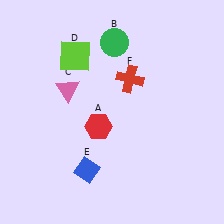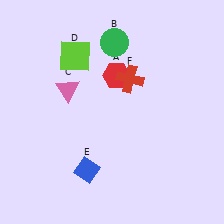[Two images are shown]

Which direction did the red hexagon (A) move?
The red hexagon (A) moved up.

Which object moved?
The red hexagon (A) moved up.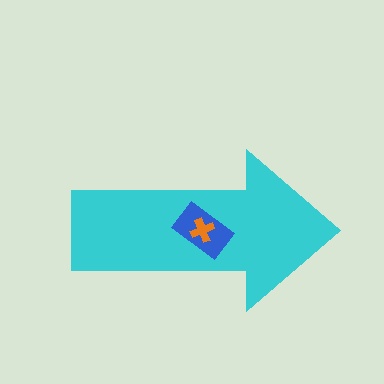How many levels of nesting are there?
3.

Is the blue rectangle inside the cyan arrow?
Yes.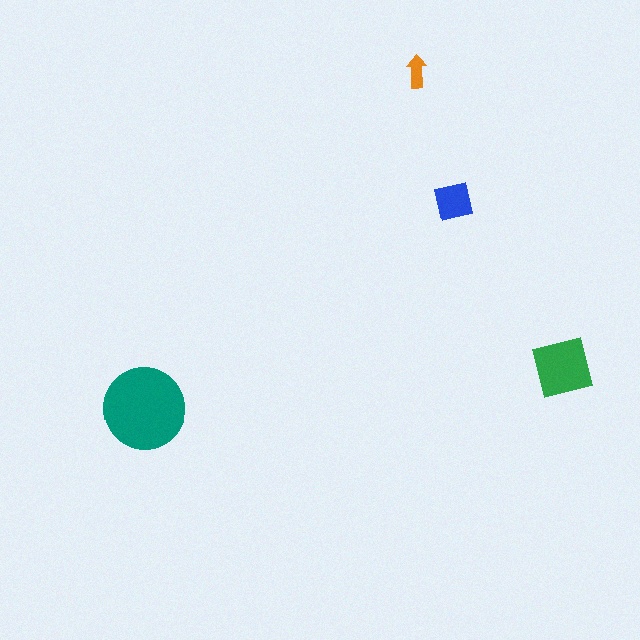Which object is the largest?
The teal circle.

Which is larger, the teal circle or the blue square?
The teal circle.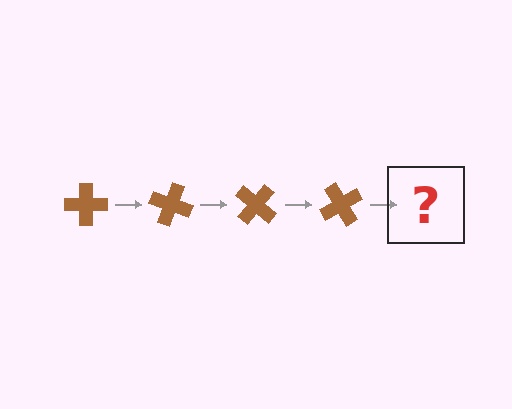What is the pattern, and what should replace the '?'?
The pattern is that the cross rotates 20 degrees each step. The '?' should be a brown cross rotated 80 degrees.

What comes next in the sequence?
The next element should be a brown cross rotated 80 degrees.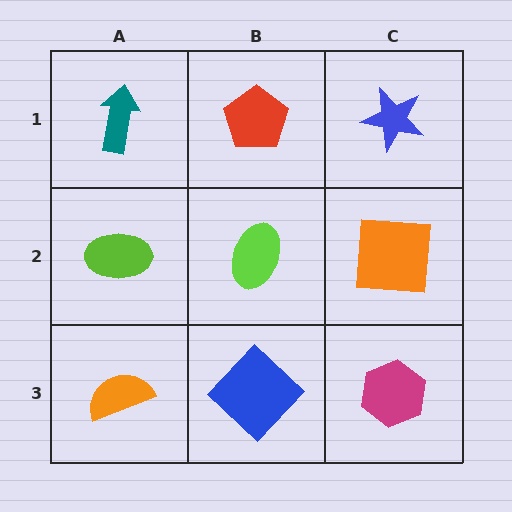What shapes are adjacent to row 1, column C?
An orange square (row 2, column C), a red pentagon (row 1, column B).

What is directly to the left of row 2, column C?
A lime ellipse.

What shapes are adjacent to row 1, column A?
A lime ellipse (row 2, column A), a red pentagon (row 1, column B).